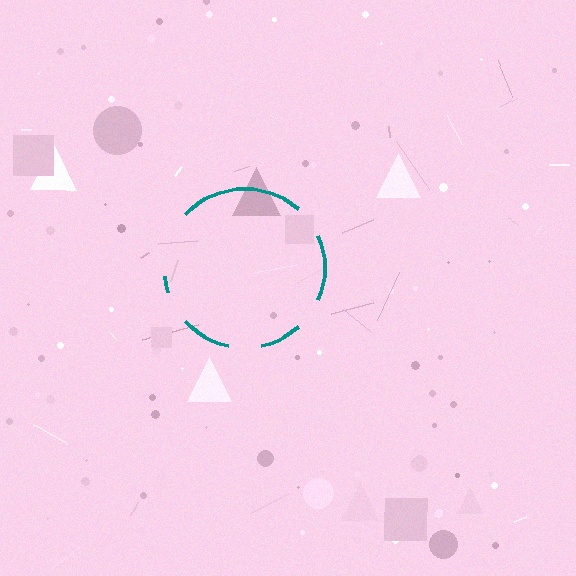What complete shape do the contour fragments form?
The contour fragments form a circle.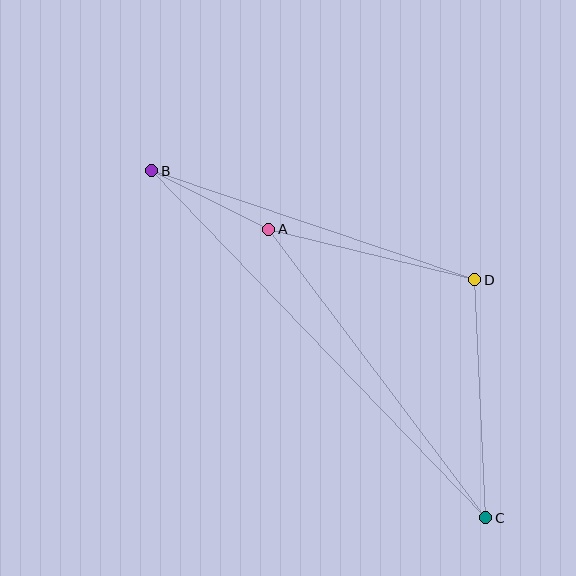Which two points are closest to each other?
Points A and B are closest to each other.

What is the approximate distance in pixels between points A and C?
The distance between A and C is approximately 361 pixels.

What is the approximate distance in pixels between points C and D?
The distance between C and D is approximately 238 pixels.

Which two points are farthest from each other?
Points B and C are farthest from each other.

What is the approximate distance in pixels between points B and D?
The distance between B and D is approximately 341 pixels.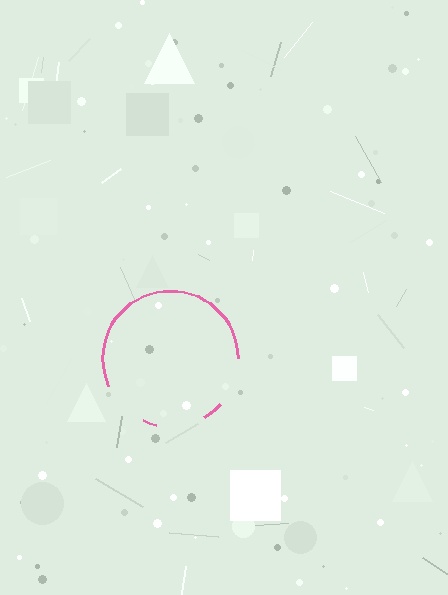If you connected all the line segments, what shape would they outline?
They would outline a circle.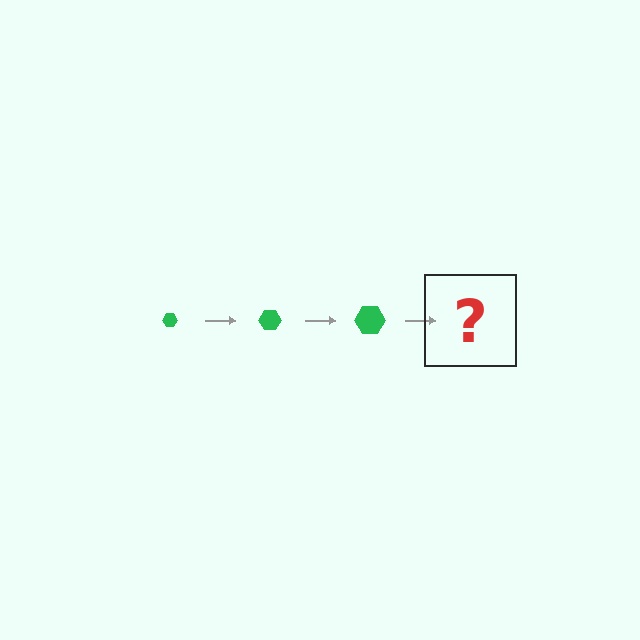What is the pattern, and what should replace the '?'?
The pattern is that the hexagon gets progressively larger each step. The '?' should be a green hexagon, larger than the previous one.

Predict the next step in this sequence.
The next step is a green hexagon, larger than the previous one.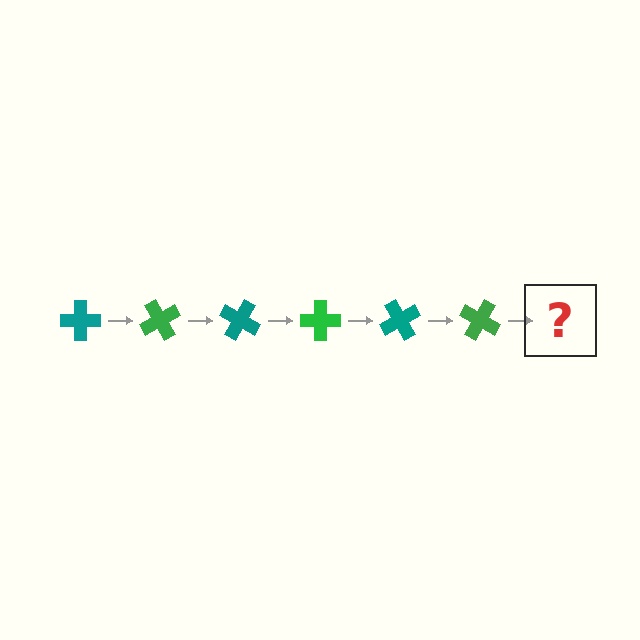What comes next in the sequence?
The next element should be a teal cross, rotated 360 degrees from the start.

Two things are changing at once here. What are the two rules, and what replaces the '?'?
The two rules are that it rotates 60 degrees each step and the color cycles through teal and green. The '?' should be a teal cross, rotated 360 degrees from the start.